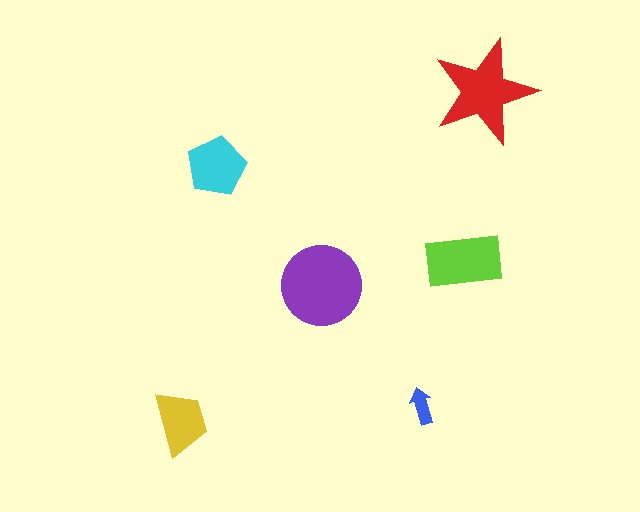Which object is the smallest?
The blue arrow.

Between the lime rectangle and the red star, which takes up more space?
The red star.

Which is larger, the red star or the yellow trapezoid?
The red star.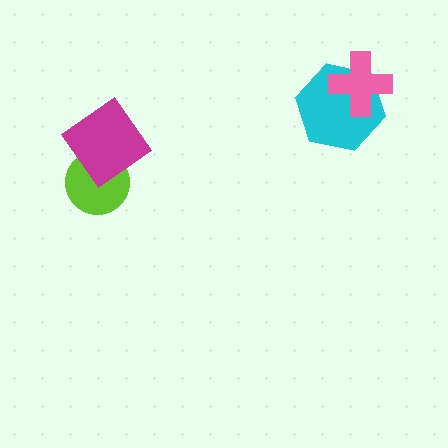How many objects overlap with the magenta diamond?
1 object overlaps with the magenta diamond.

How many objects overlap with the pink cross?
1 object overlaps with the pink cross.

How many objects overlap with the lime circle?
1 object overlaps with the lime circle.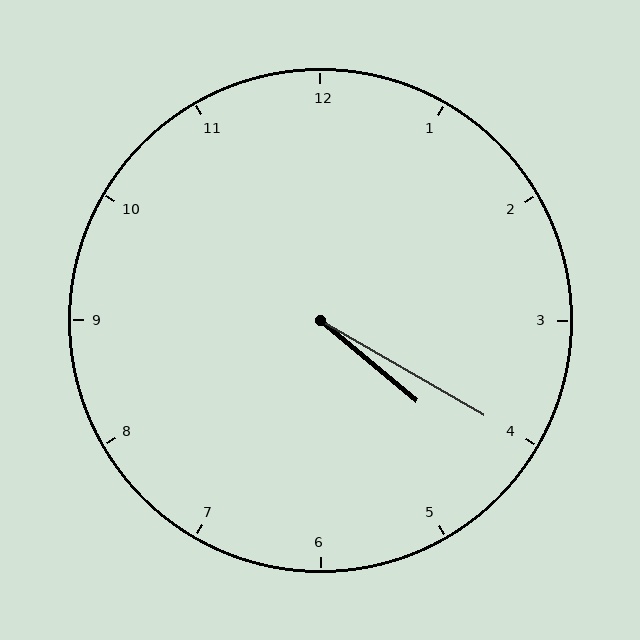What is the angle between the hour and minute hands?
Approximately 10 degrees.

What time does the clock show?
4:20.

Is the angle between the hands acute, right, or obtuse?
It is acute.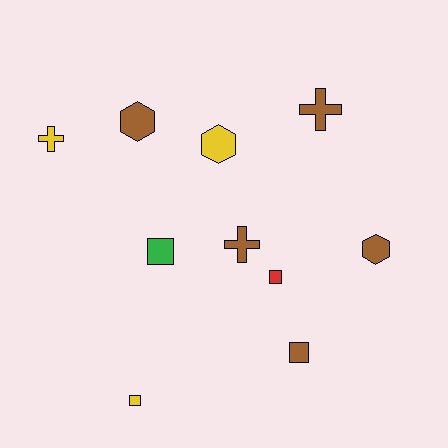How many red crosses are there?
There are no red crosses.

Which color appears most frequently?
Brown, with 5 objects.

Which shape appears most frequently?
Square, with 4 objects.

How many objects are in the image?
There are 10 objects.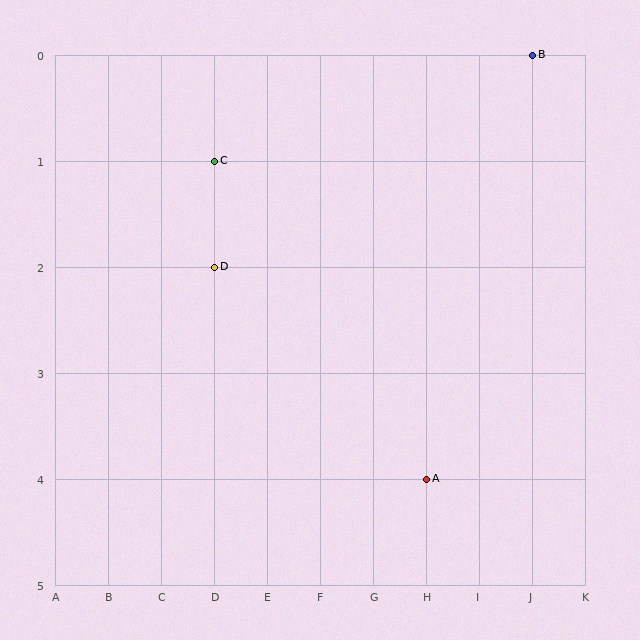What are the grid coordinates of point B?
Point B is at grid coordinates (J, 0).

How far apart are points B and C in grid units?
Points B and C are 6 columns and 1 row apart (about 6.1 grid units diagonally).